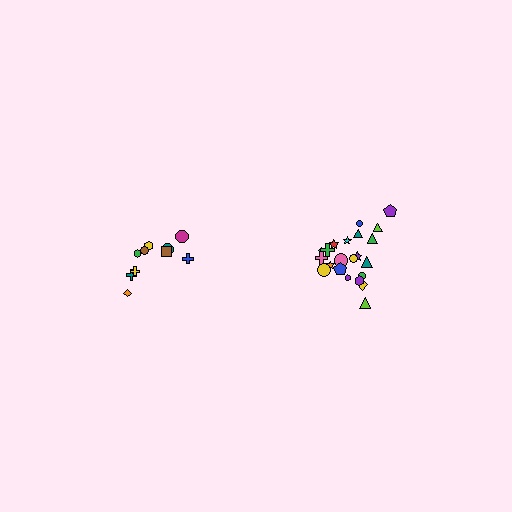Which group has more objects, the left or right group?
The right group.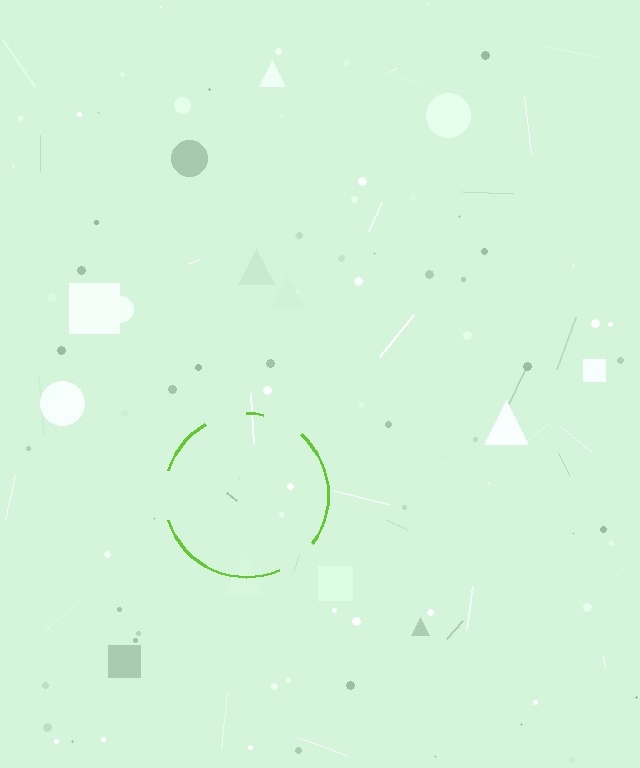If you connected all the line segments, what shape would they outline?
They would outline a circle.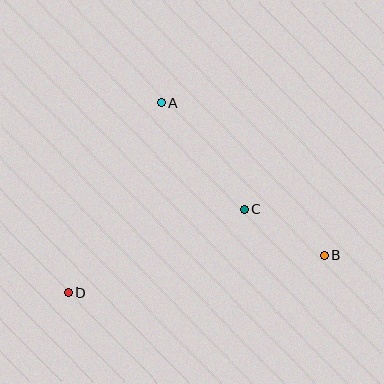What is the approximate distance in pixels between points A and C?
The distance between A and C is approximately 135 pixels.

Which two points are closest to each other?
Points B and C are closest to each other.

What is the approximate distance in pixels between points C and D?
The distance between C and D is approximately 195 pixels.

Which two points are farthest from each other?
Points B and D are farthest from each other.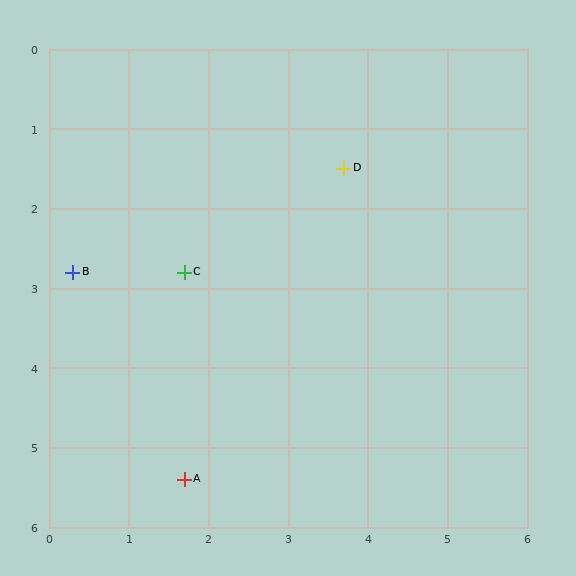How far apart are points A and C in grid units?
Points A and C are about 2.6 grid units apart.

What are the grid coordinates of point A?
Point A is at approximately (1.7, 5.4).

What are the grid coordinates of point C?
Point C is at approximately (1.7, 2.8).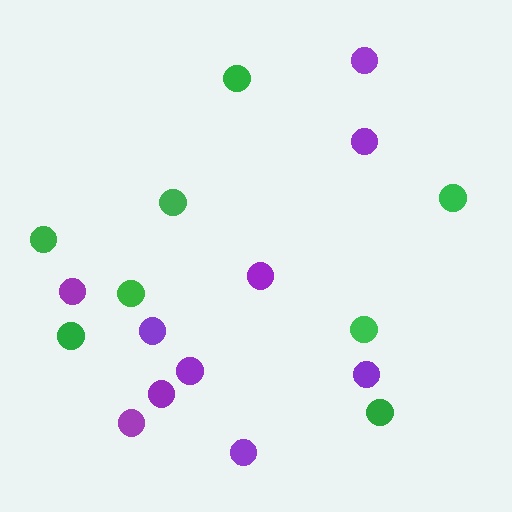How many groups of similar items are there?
There are 2 groups: one group of green circles (8) and one group of purple circles (10).